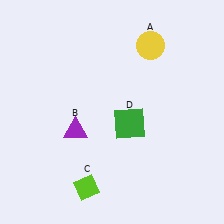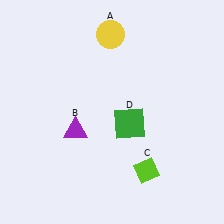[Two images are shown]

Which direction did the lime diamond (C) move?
The lime diamond (C) moved right.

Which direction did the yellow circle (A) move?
The yellow circle (A) moved left.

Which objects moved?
The objects that moved are: the yellow circle (A), the lime diamond (C).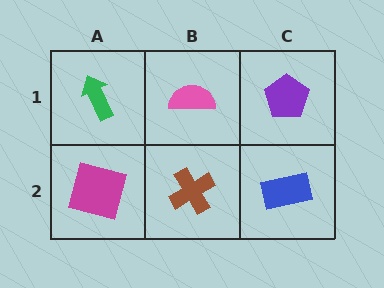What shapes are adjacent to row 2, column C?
A purple pentagon (row 1, column C), a brown cross (row 2, column B).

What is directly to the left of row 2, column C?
A brown cross.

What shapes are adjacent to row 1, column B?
A brown cross (row 2, column B), a green arrow (row 1, column A), a purple pentagon (row 1, column C).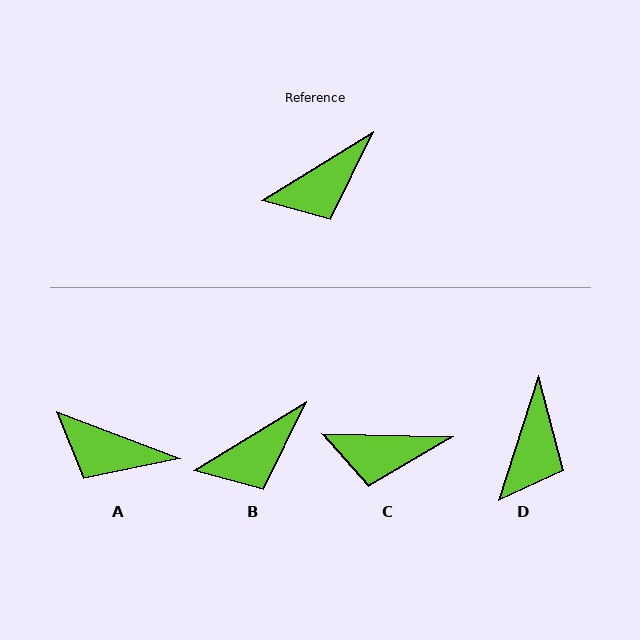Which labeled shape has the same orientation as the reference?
B.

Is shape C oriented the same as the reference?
No, it is off by about 33 degrees.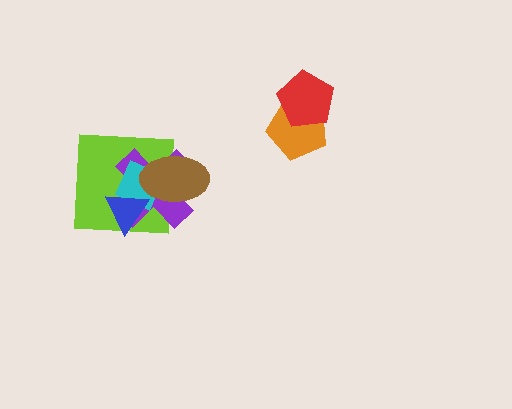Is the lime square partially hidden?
Yes, it is partially covered by another shape.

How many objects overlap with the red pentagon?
1 object overlaps with the red pentagon.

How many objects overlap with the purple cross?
4 objects overlap with the purple cross.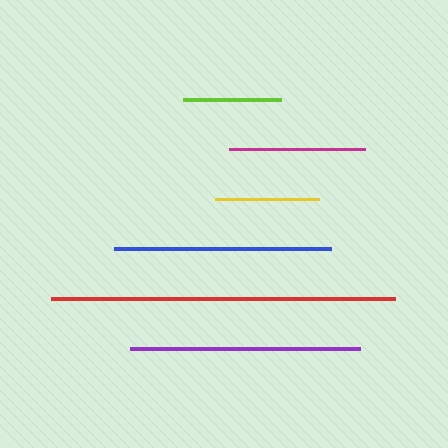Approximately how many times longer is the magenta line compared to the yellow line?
The magenta line is approximately 1.3 times the length of the yellow line.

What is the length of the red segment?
The red segment is approximately 345 pixels long.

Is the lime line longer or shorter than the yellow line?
The yellow line is longer than the lime line.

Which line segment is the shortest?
The lime line is the shortest at approximately 99 pixels.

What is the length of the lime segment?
The lime segment is approximately 99 pixels long.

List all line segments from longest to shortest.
From longest to shortest: red, purple, blue, magenta, yellow, lime.